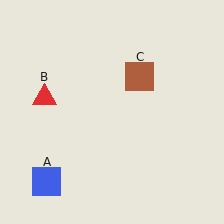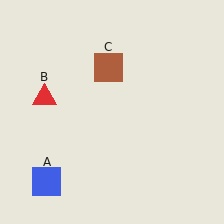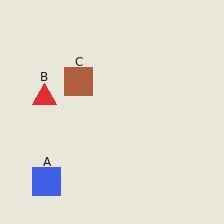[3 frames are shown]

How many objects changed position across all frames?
1 object changed position: brown square (object C).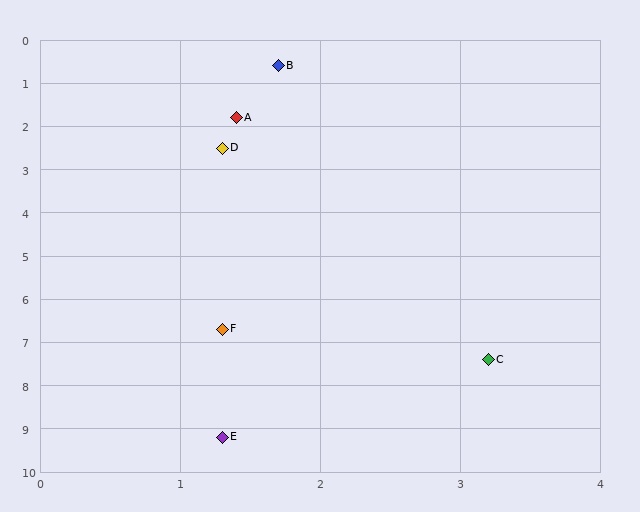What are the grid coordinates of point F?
Point F is at approximately (1.3, 6.7).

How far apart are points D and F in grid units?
Points D and F are about 4.2 grid units apart.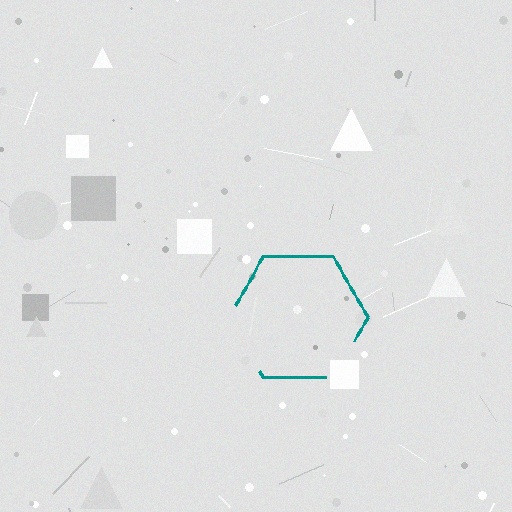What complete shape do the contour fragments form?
The contour fragments form a hexagon.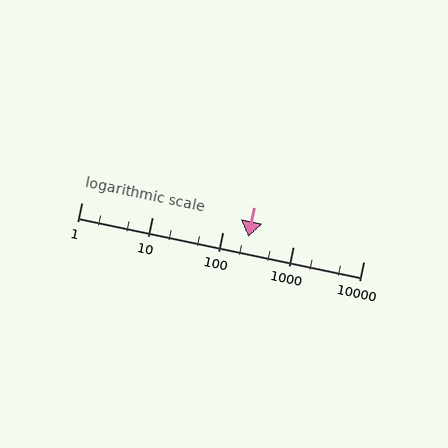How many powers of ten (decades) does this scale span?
The scale spans 4 decades, from 1 to 10000.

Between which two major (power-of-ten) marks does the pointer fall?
The pointer is between 100 and 1000.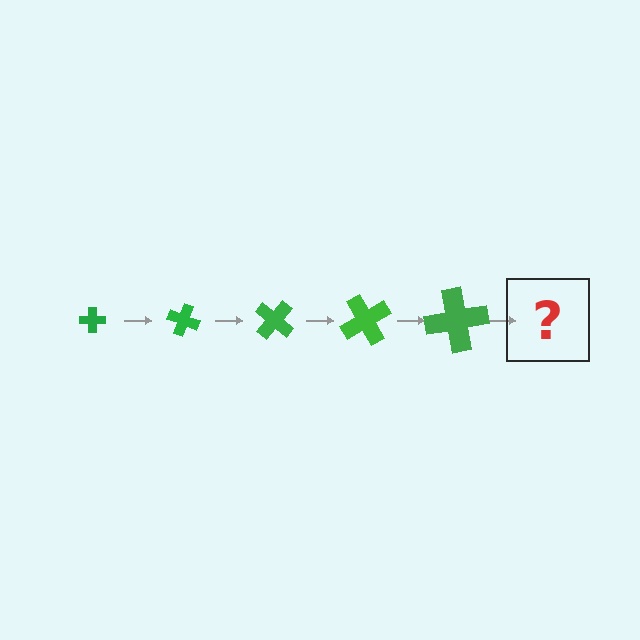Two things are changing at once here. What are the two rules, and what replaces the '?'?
The two rules are that the cross grows larger each step and it rotates 20 degrees each step. The '?' should be a cross, larger than the previous one and rotated 100 degrees from the start.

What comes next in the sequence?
The next element should be a cross, larger than the previous one and rotated 100 degrees from the start.